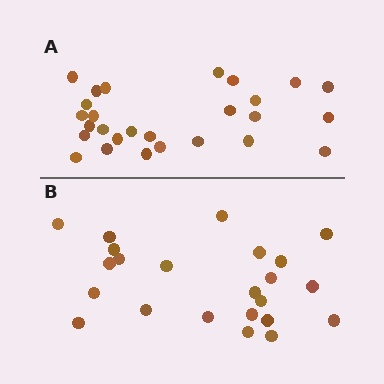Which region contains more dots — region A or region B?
Region A (the top region) has more dots.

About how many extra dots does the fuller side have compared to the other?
Region A has about 4 more dots than region B.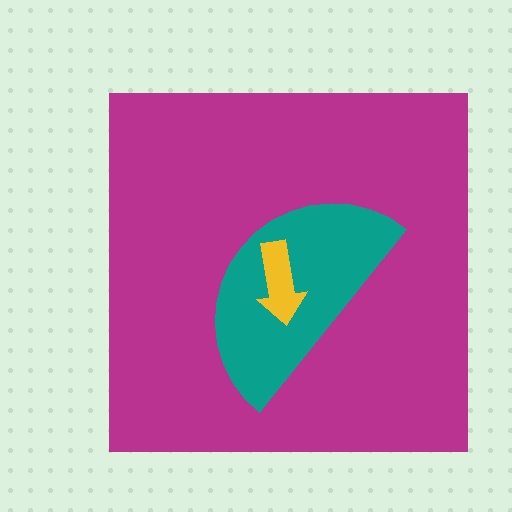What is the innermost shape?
The yellow arrow.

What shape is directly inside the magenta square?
The teal semicircle.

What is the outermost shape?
The magenta square.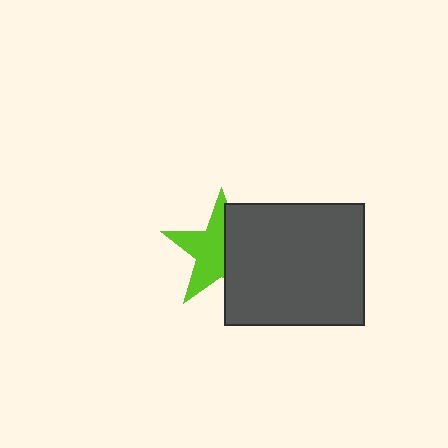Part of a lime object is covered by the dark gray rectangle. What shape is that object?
It is a star.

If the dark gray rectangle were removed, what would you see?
You would see the complete lime star.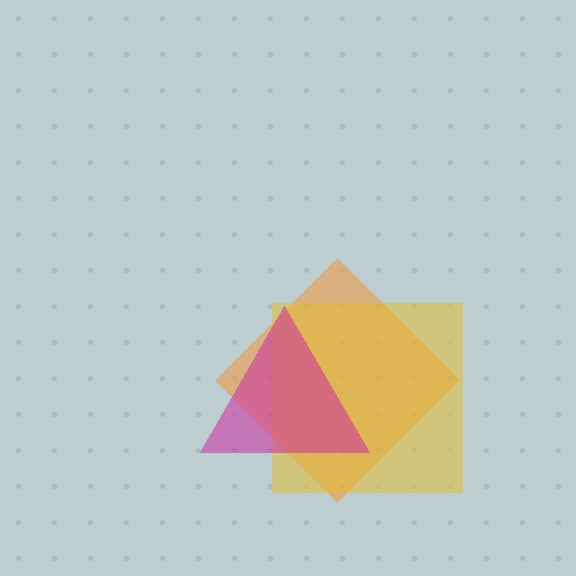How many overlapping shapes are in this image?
There are 3 overlapping shapes in the image.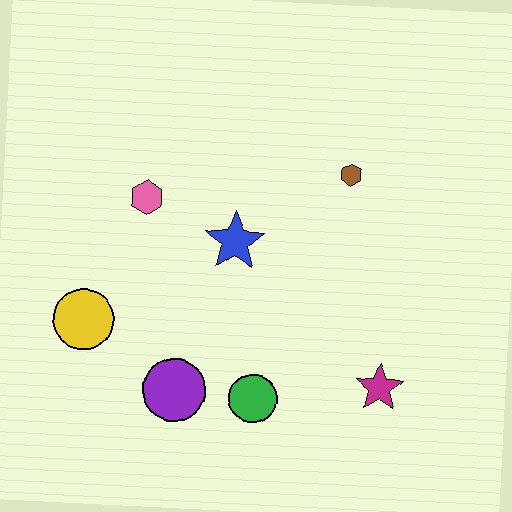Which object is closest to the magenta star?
The green circle is closest to the magenta star.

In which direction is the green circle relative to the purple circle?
The green circle is to the right of the purple circle.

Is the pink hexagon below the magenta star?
No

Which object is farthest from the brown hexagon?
The yellow circle is farthest from the brown hexagon.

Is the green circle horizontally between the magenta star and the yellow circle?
Yes